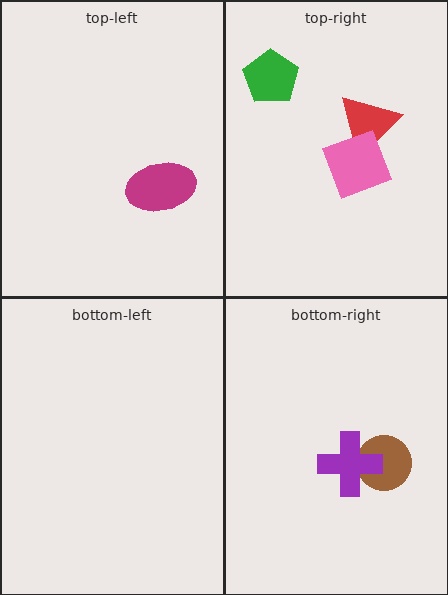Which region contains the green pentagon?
The top-right region.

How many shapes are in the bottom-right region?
2.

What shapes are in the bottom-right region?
The brown circle, the purple cross.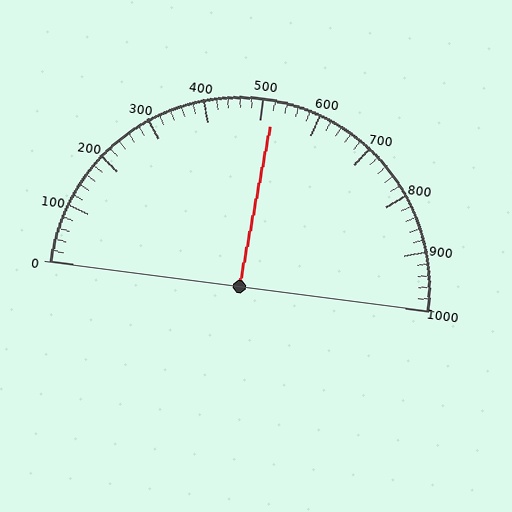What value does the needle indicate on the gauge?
The needle indicates approximately 520.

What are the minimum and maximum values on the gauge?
The gauge ranges from 0 to 1000.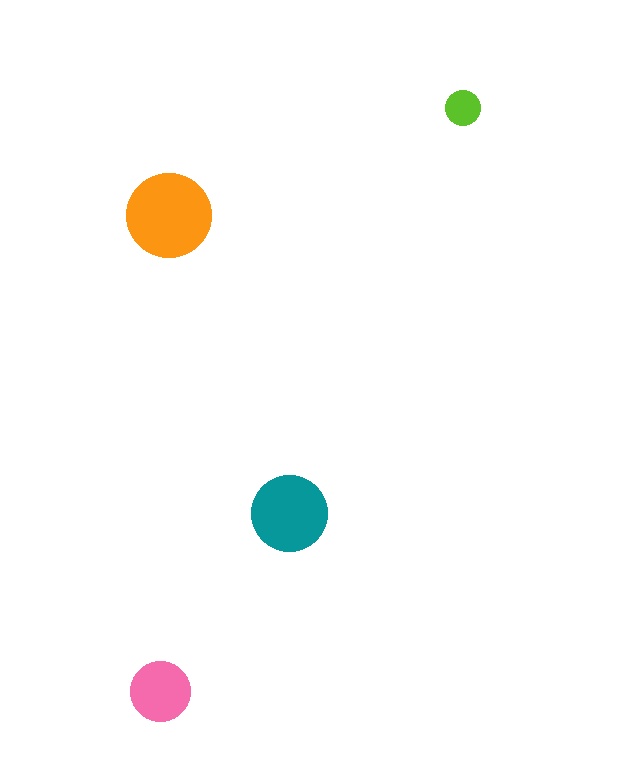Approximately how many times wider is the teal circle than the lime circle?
About 2 times wider.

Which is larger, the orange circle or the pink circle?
The orange one.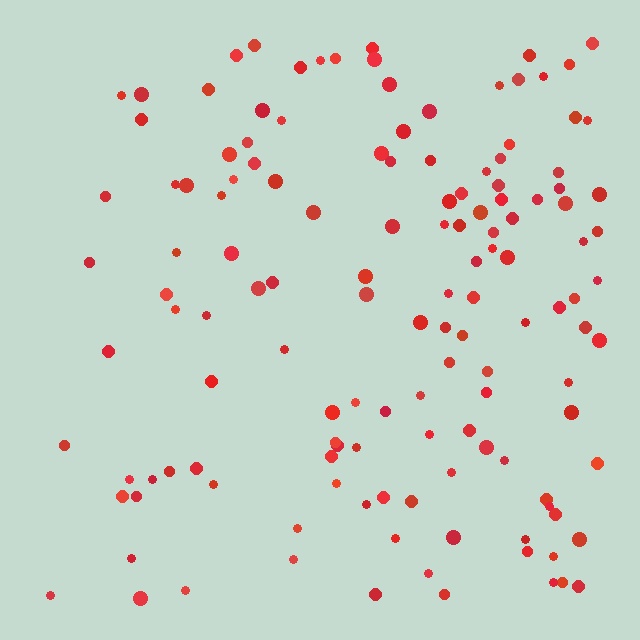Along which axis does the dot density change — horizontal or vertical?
Horizontal.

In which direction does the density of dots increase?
From left to right, with the right side densest.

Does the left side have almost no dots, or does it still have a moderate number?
Still a moderate number, just noticeably fewer than the right.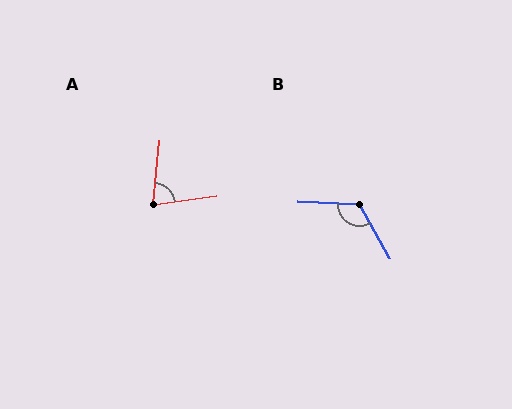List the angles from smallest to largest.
A (76°), B (123°).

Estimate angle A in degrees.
Approximately 76 degrees.